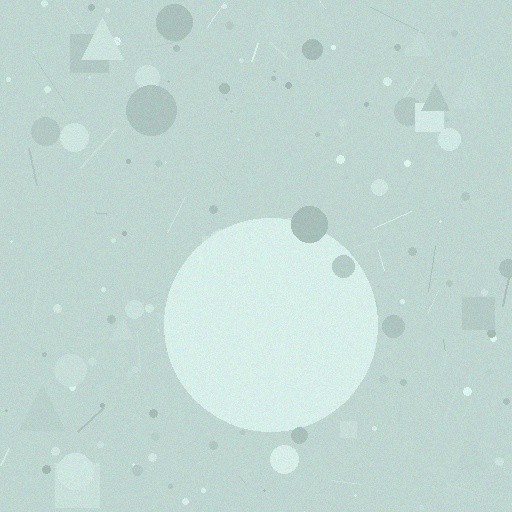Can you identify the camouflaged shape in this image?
The camouflaged shape is a circle.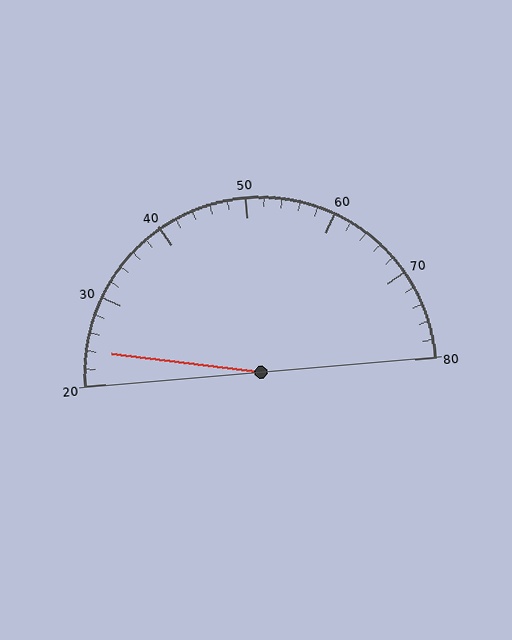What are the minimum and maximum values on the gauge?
The gauge ranges from 20 to 80.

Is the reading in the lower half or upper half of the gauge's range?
The reading is in the lower half of the range (20 to 80).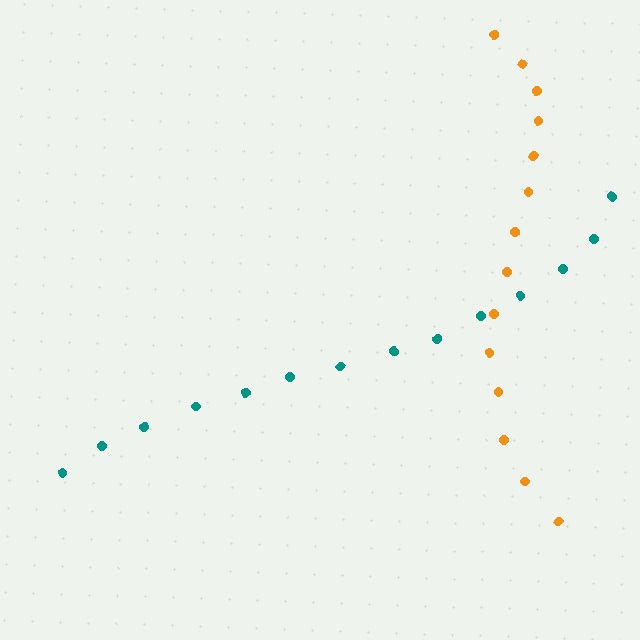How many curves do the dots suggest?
There are 2 distinct paths.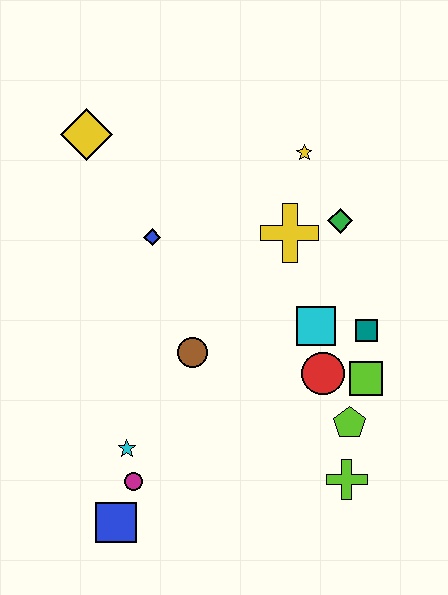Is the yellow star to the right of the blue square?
Yes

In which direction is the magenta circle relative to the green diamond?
The magenta circle is below the green diamond.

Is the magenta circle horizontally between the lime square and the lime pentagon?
No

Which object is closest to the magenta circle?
The cyan star is closest to the magenta circle.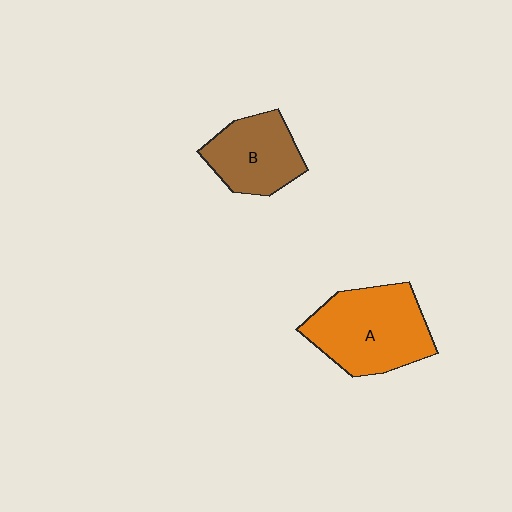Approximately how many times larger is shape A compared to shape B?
Approximately 1.4 times.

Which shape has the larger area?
Shape A (orange).